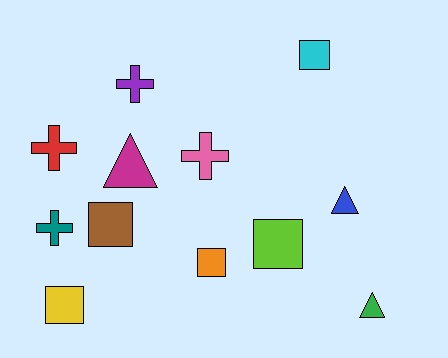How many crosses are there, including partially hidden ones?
There are 4 crosses.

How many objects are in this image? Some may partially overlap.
There are 12 objects.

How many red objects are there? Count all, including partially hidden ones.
There is 1 red object.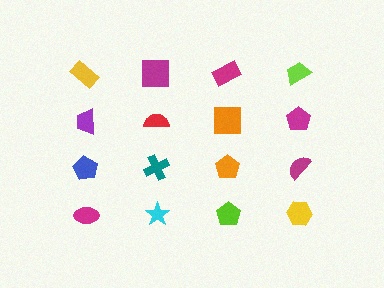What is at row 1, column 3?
A magenta rectangle.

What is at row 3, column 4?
A magenta semicircle.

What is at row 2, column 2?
A red semicircle.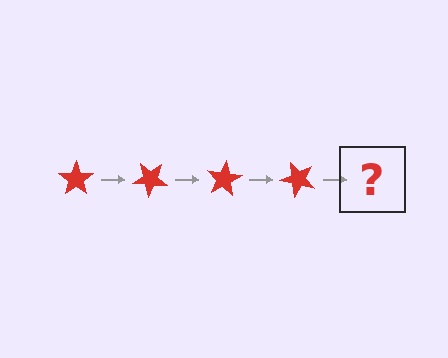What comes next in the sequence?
The next element should be a red star rotated 160 degrees.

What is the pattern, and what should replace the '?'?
The pattern is that the star rotates 40 degrees each step. The '?' should be a red star rotated 160 degrees.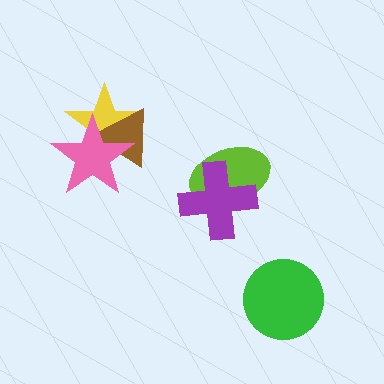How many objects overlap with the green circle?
0 objects overlap with the green circle.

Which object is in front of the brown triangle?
The pink star is in front of the brown triangle.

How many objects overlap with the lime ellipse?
1 object overlaps with the lime ellipse.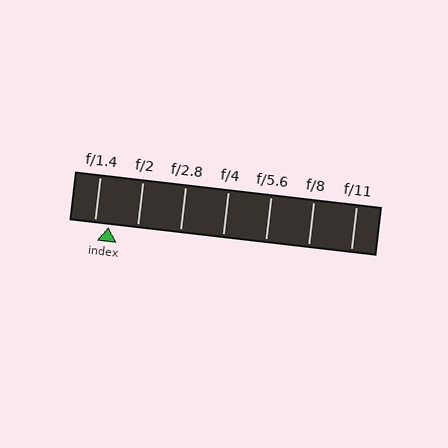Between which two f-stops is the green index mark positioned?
The index mark is between f/1.4 and f/2.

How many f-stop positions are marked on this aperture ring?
There are 7 f-stop positions marked.